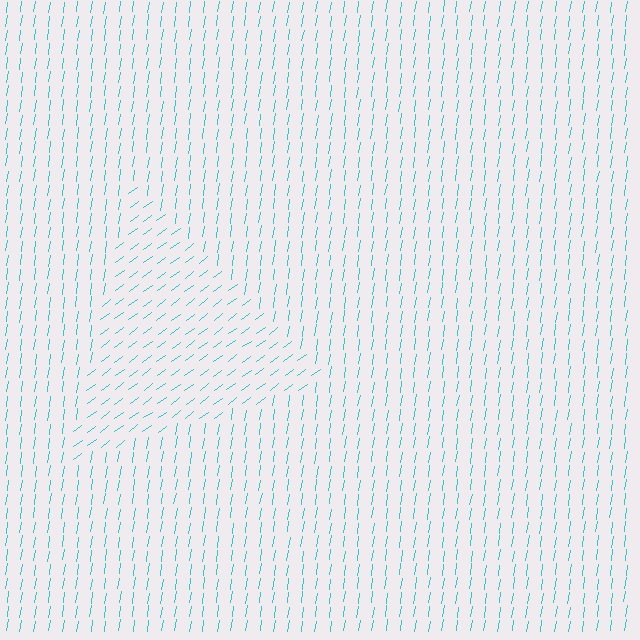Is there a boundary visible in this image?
Yes, there is a texture boundary formed by a change in line orientation.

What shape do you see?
I see a triangle.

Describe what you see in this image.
The image is filled with small cyan line segments. A triangle region in the image has lines oriented differently from the surrounding lines, creating a visible texture boundary.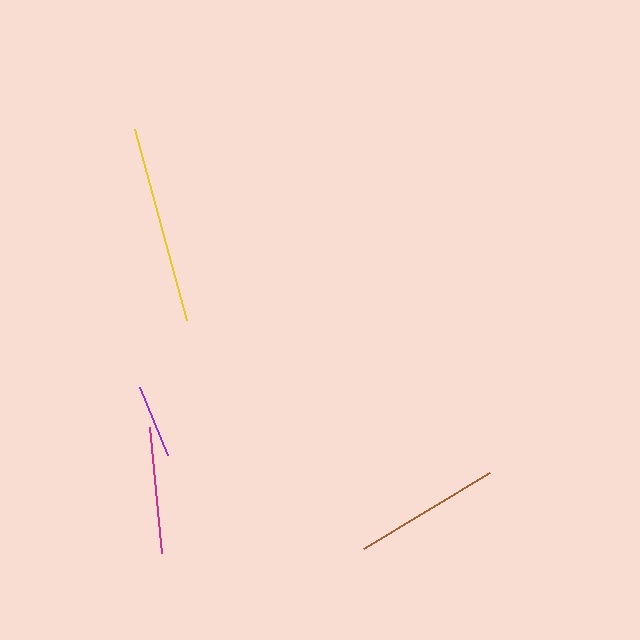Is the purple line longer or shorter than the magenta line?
The magenta line is longer than the purple line.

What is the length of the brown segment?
The brown segment is approximately 147 pixels long.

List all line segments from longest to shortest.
From longest to shortest: yellow, brown, magenta, purple.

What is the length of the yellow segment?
The yellow segment is approximately 198 pixels long.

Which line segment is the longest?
The yellow line is the longest at approximately 198 pixels.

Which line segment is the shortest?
The purple line is the shortest at approximately 74 pixels.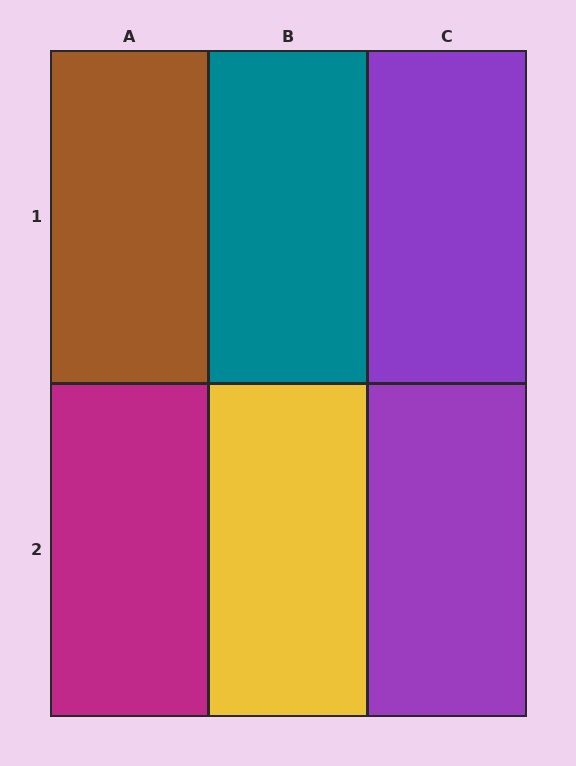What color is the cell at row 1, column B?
Teal.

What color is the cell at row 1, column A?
Brown.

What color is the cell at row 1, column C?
Purple.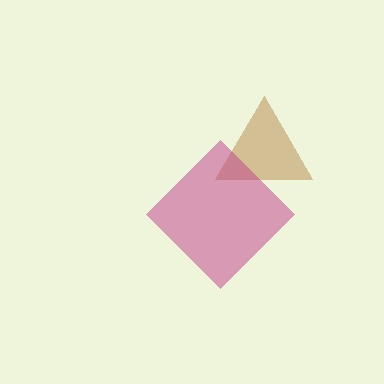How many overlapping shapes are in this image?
There are 2 overlapping shapes in the image.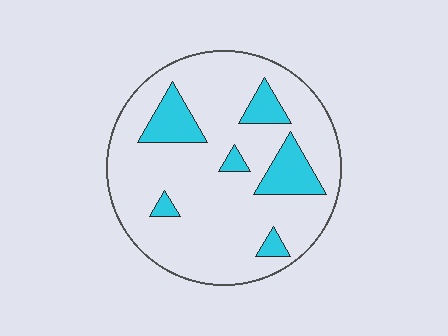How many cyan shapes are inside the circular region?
6.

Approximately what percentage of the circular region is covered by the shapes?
Approximately 15%.